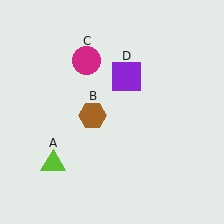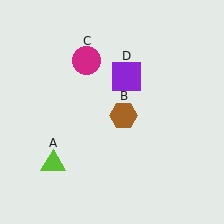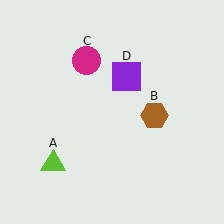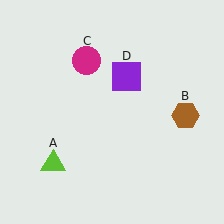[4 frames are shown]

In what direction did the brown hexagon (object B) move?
The brown hexagon (object B) moved right.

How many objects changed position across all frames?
1 object changed position: brown hexagon (object B).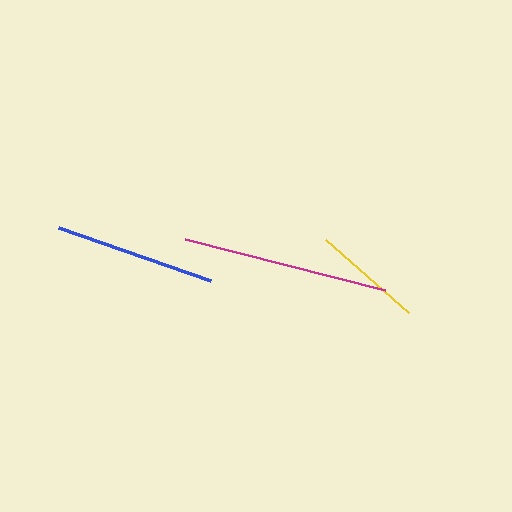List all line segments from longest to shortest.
From longest to shortest: magenta, blue, yellow.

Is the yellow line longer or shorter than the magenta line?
The magenta line is longer than the yellow line.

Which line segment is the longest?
The magenta line is the longest at approximately 207 pixels.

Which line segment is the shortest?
The yellow line is the shortest at approximately 111 pixels.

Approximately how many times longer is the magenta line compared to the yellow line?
The magenta line is approximately 1.9 times the length of the yellow line.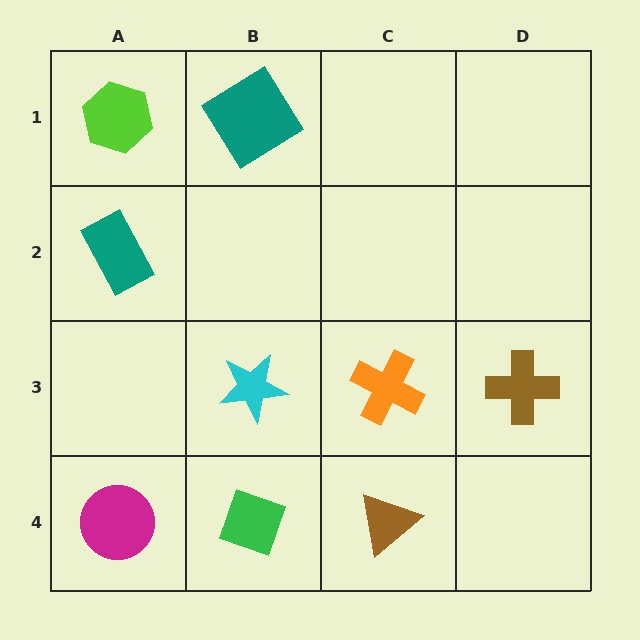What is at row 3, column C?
An orange cross.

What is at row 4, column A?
A magenta circle.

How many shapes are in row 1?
2 shapes.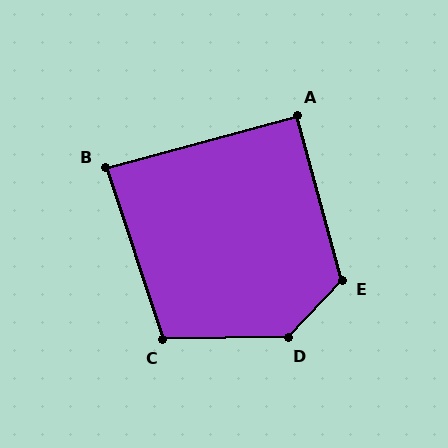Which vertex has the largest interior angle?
D, at approximately 134 degrees.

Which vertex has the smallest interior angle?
B, at approximately 87 degrees.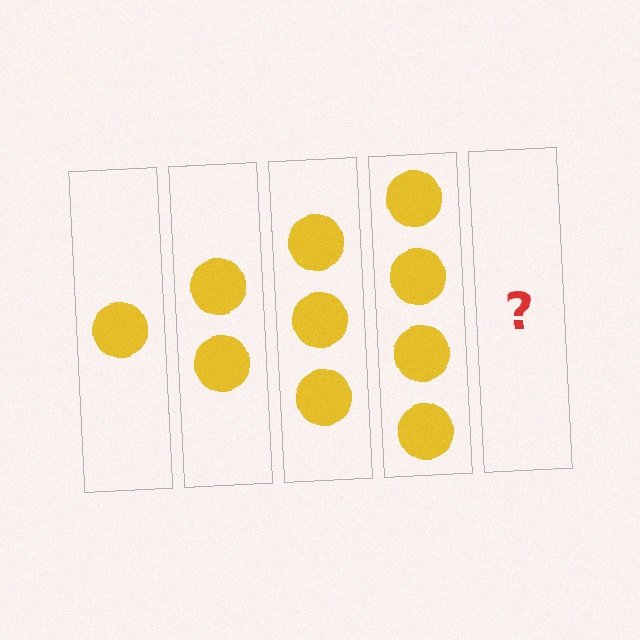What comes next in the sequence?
The next element should be 5 circles.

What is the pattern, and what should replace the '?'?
The pattern is that each step adds one more circle. The '?' should be 5 circles.